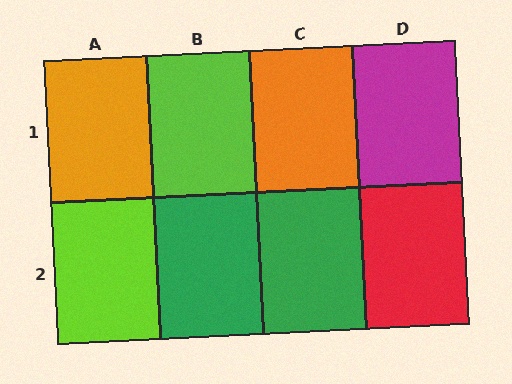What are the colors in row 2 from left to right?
Lime, green, green, red.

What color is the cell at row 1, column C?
Orange.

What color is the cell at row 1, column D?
Magenta.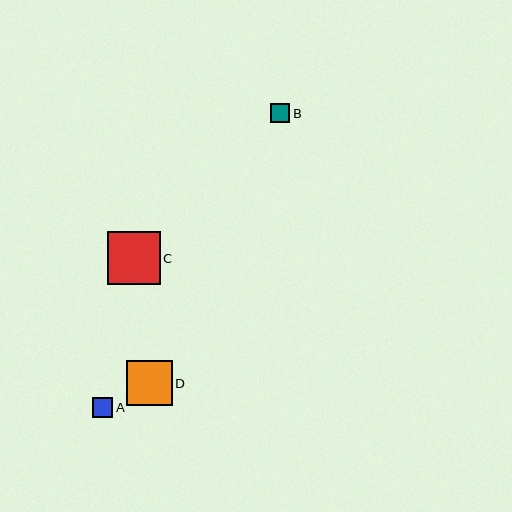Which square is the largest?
Square C is the largest with a size of approximately 53 pixels.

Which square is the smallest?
Square B is the smallest with a size of approximately 19 pixels.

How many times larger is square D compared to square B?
Square D is approximately 2.4 times the size of square B.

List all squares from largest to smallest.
From largest to smallest: C, D, A, B.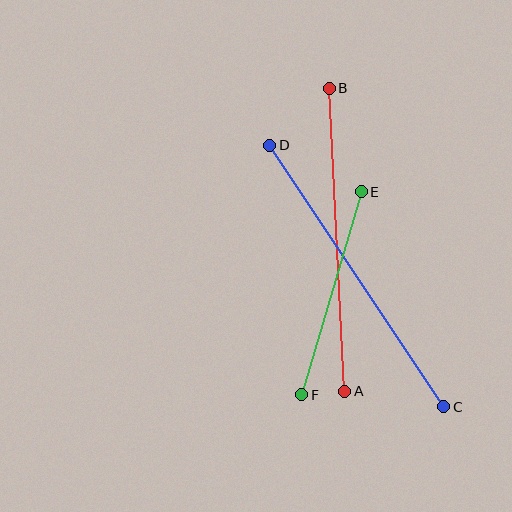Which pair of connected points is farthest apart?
Points C and D are farthest apart.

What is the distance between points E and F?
The distance is approximately 211 pixels.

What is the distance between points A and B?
The distance is approximately 303 pixels.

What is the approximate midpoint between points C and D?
The midpoint is at approximately (357, 276) pixels.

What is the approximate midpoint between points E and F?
The midpoint is at approximately (331, 293) pixels.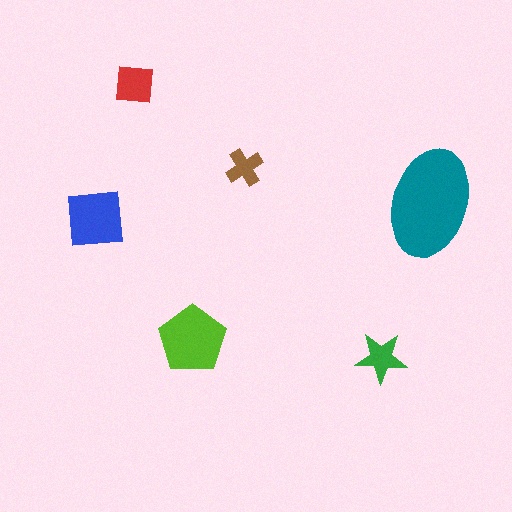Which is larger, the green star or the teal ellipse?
The teal ellipse.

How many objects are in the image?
There are 6 objects in the image.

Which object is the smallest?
The brown cross.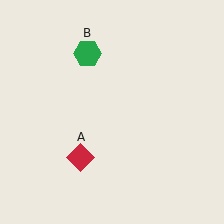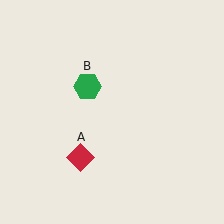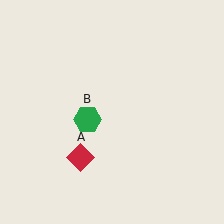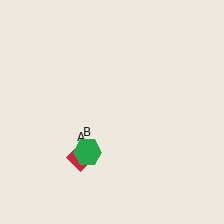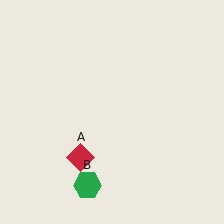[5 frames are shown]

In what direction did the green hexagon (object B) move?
The green hexagon (object B) moved down.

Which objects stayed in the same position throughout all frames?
Red diamond (object A) remained stationary.